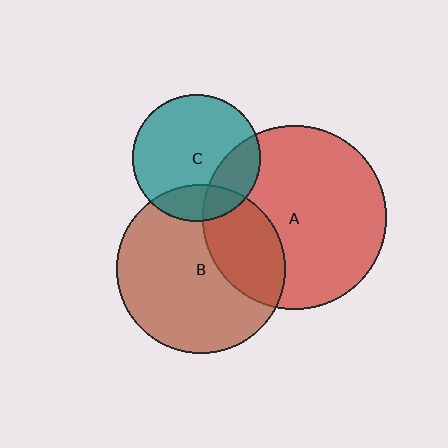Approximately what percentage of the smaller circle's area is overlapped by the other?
Approximately 30%.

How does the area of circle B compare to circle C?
Approximately 1.8 times.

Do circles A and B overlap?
Yes.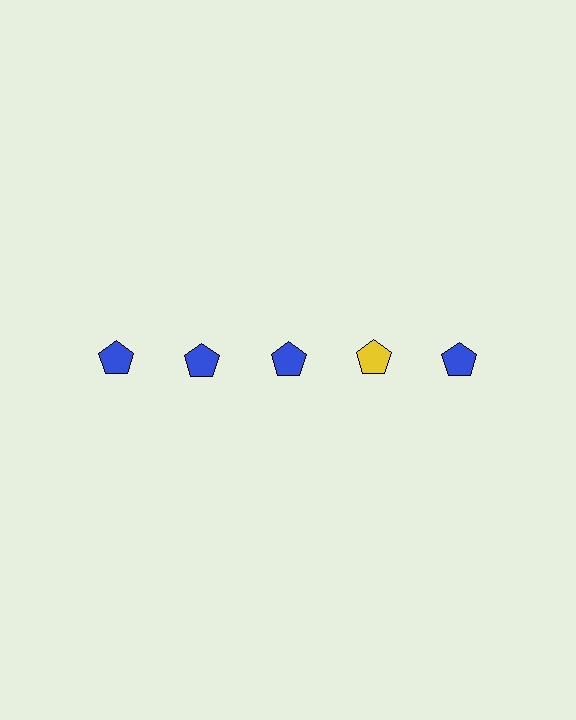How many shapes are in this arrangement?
There are 5 shapes arranged in a grid pattern.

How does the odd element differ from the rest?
It has a different color: yellow instead of blue.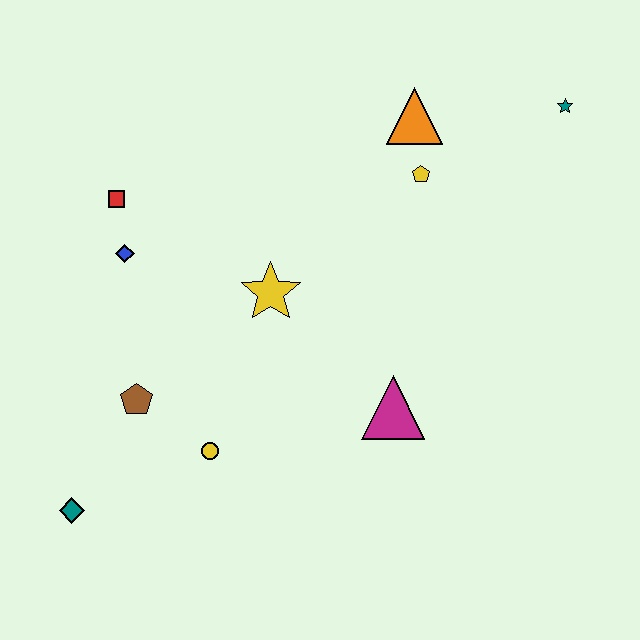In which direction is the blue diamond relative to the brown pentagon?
The blue diamond is above the brown pentagon.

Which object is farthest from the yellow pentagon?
The teal diamond is farthest from the yellow pentagon.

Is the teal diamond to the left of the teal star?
Yes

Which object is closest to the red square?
The blue diamond is closest to the red square.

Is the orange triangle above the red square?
Yes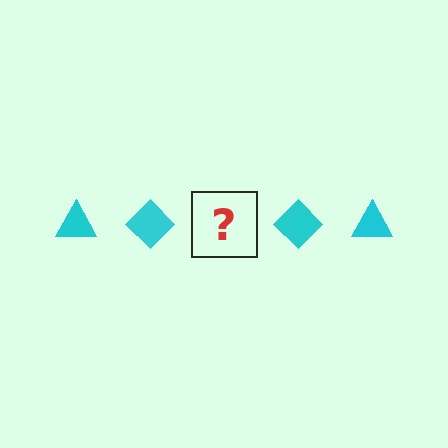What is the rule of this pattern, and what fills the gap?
The rule is that the pattern cycles through triangle, diamond shapes in cyan. The gap should be filled with a cyan triangle.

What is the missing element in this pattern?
The missing element is a cyan triangle.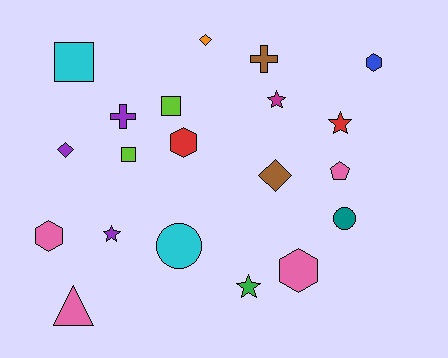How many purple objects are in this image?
There are 3 purple objects.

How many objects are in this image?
There are 20 objects.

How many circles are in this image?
There are 2 circles.